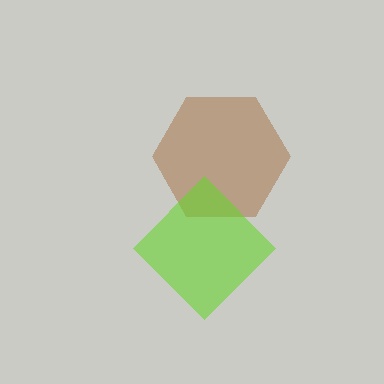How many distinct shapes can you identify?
There are 2 distinct shapes: a brown hexagon, a lime diamond.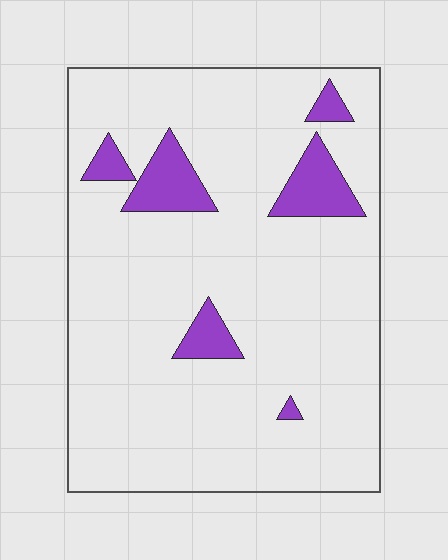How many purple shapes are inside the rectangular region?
6.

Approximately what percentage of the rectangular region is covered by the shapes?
Approximately 10%.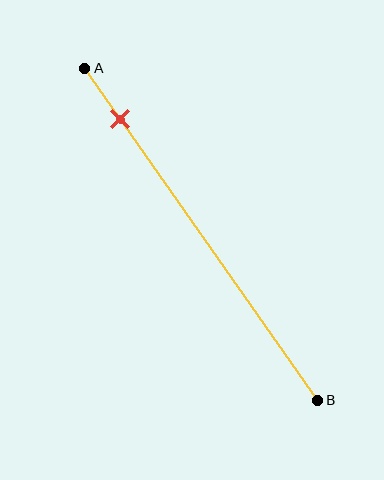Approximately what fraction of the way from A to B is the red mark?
The red mark is approximately 15% of the way from A to B.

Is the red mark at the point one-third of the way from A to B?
No, the mark is at about 15% from A, not at the 33% one-third point.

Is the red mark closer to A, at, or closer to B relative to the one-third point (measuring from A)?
The red mark is closer to point A than the one-third point of segment AB.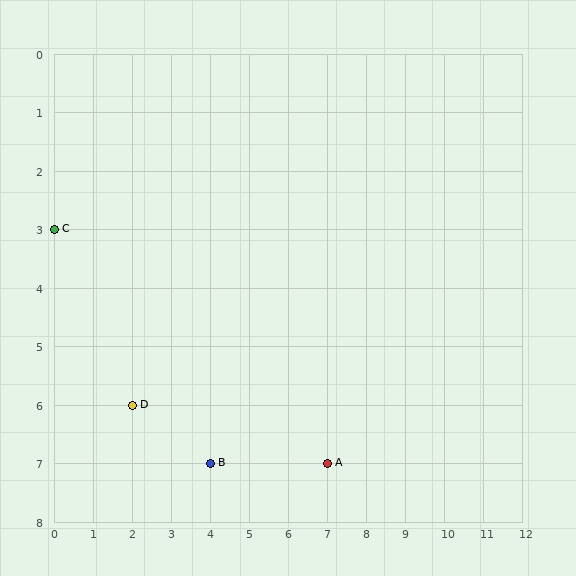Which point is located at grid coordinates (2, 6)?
Point D is at (2, 6).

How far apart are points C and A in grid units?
Points C and A are 7 columns and 4 rows apart (about 8.1 grid units diagonally).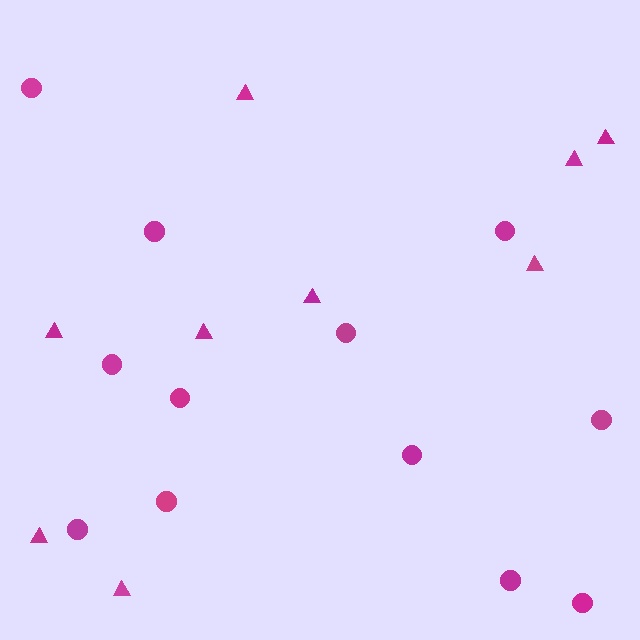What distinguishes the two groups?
There are 2 groups: one group of circles (12) and one group of triangles (9).